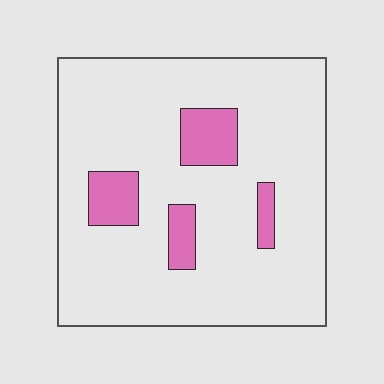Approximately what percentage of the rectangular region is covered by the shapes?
Approximately 15%.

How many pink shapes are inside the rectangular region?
4.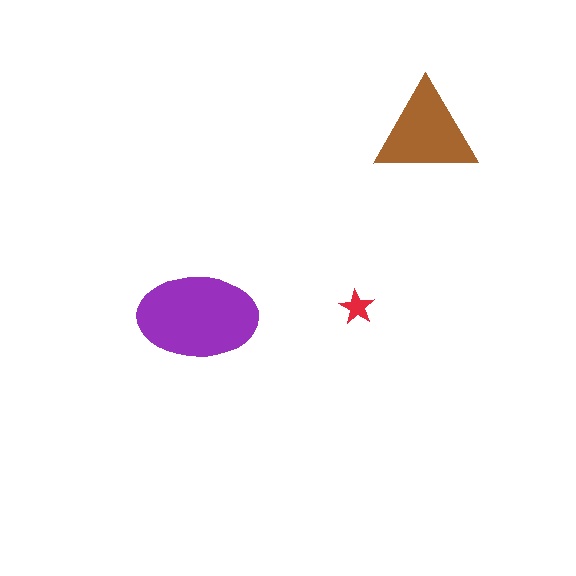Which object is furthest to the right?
The brown triangle is rightmost.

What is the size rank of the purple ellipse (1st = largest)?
1st.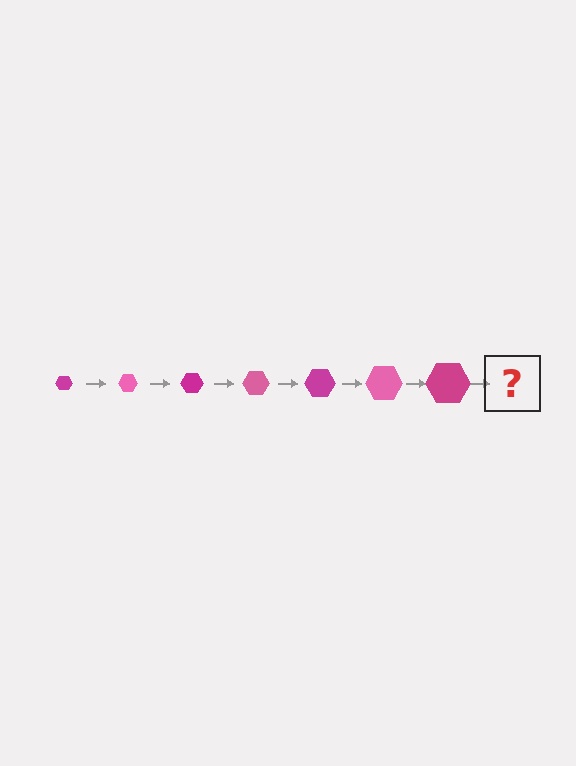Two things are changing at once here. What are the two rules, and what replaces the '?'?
The two rules are that the hexagon grows larger each step and the color cycles through magenta and pink. The '?' should be a pink hexagon, larger than the previous one.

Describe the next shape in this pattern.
It should be a pink hexagon, larger than the previous one.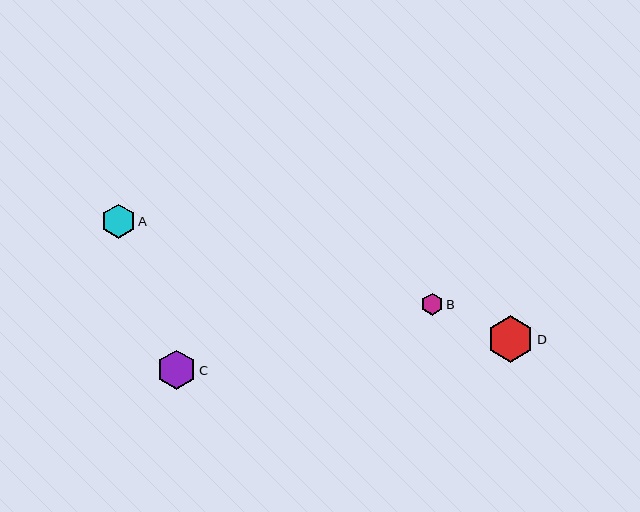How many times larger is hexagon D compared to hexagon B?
Hexagon D is approximately 2.1 times the size of hexagon B.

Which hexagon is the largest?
Hexagon D is the largest with a size of approximately 46 pixels.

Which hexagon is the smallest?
Hexagon B is the smallest with a size of approximately 22 pixels.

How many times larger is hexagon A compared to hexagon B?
Hexagon A is approximately 1.6 times the size of hexagon B.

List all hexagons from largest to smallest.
From largest to smallest: D, C, A, B.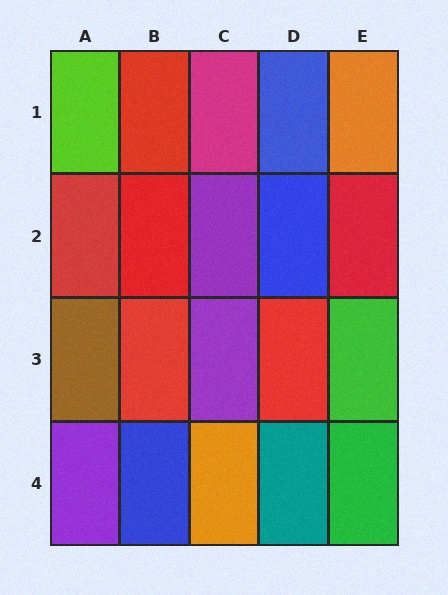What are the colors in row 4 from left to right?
Purple, blue, orange, teal, green.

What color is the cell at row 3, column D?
Red.